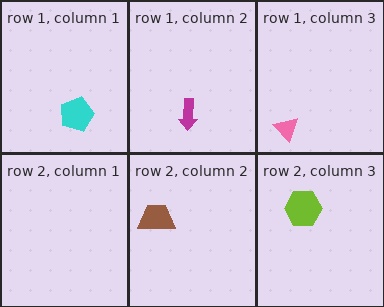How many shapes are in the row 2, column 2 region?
1.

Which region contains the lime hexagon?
The row 2, column 3 region.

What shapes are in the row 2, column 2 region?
The brown trapezoid.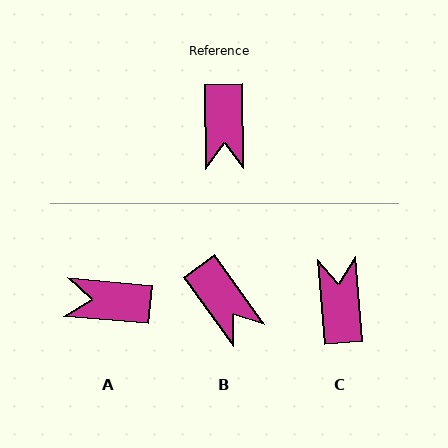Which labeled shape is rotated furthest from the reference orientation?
C, about 176 degrees away.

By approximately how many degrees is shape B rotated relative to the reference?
Approximately 35 degrees counter-clockwise.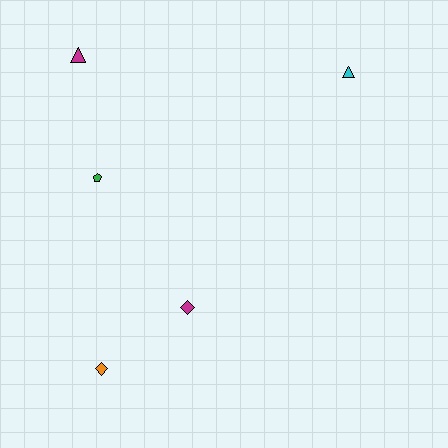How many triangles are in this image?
There are 2 triangles.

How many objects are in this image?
There are 5 objects.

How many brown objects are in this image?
There are no brown objects.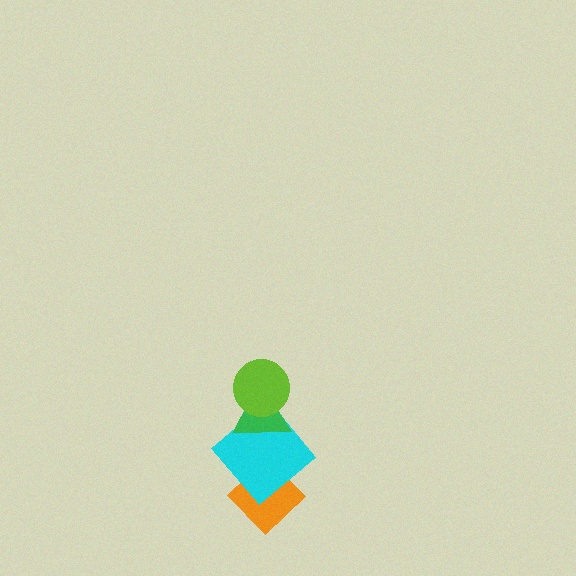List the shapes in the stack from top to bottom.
From top to bottom: the lime circle, the green triangle, the cyan diamond, the orange diamond.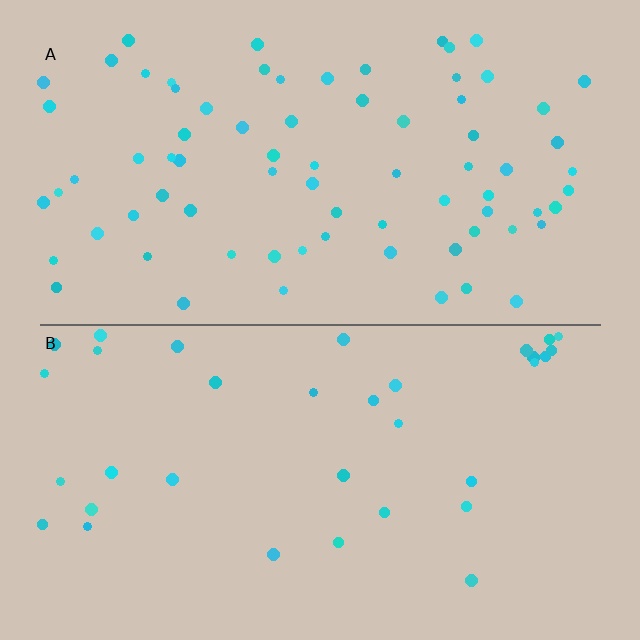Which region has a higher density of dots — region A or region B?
A (the top).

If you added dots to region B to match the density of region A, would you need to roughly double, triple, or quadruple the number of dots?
Approximately double.